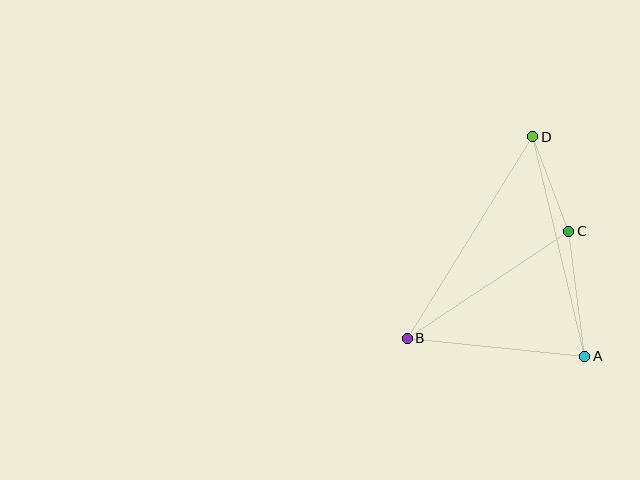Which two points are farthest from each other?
Points B and D are farthest from each other.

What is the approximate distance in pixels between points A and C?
The distance between A and C is approximately 126 pixels.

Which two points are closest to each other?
Points C and D are closest to each other.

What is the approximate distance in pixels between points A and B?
The distance between A and B is approximately 178 pixels.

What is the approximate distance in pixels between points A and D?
The distance between A and D is approximately 226 pixels.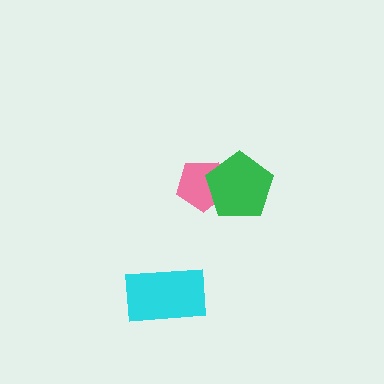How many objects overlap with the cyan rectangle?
0 objects overlap with the cyan rectangle.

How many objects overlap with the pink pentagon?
1 object overlaps with the pink pentagon.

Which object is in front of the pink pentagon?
The green pentagon is in front of the pink pentagon.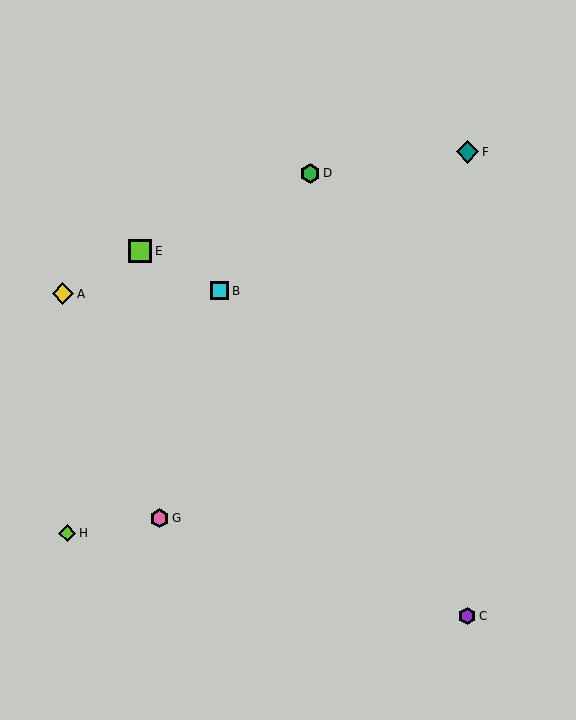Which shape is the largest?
The lime square (labeled E) is the largest.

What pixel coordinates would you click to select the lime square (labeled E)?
Click at (140, 251) to select the lime square E.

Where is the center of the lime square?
The center of the lime square is at (140, 251).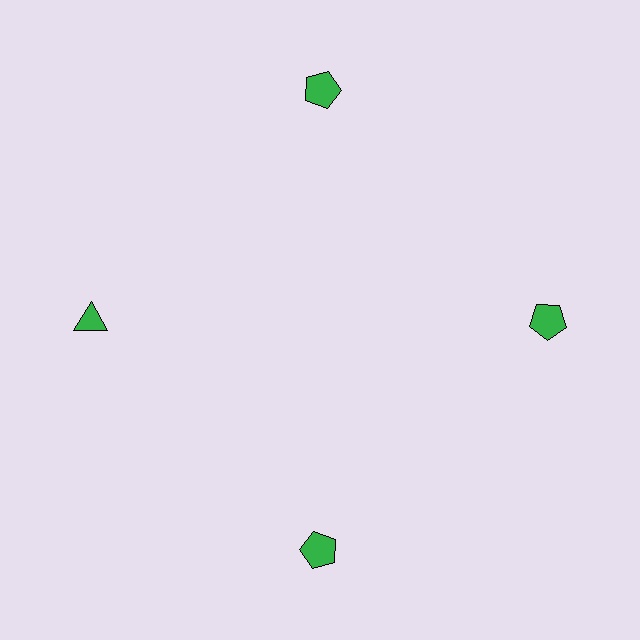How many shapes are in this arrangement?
There are 4 shapes arranged in a ring pattern.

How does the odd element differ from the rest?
It has a different shape: triangle instead of pentagon.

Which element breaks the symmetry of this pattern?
The green triangle at roughly the 9 o'clock position breaks the symmetry. All other shapes are green pentagons.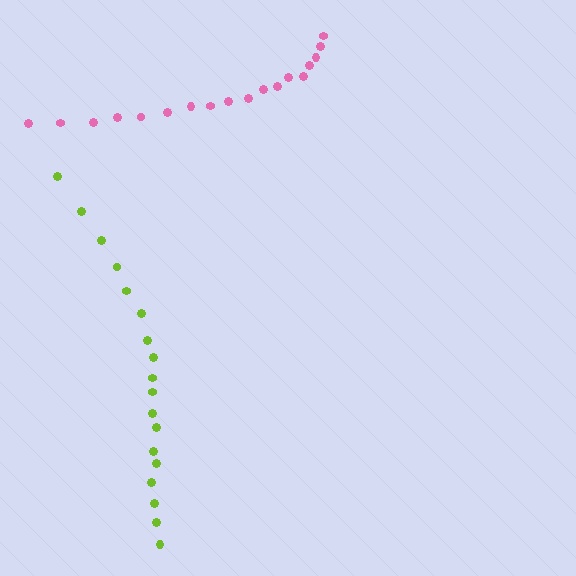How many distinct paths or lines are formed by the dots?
There are 2 distinct paths.